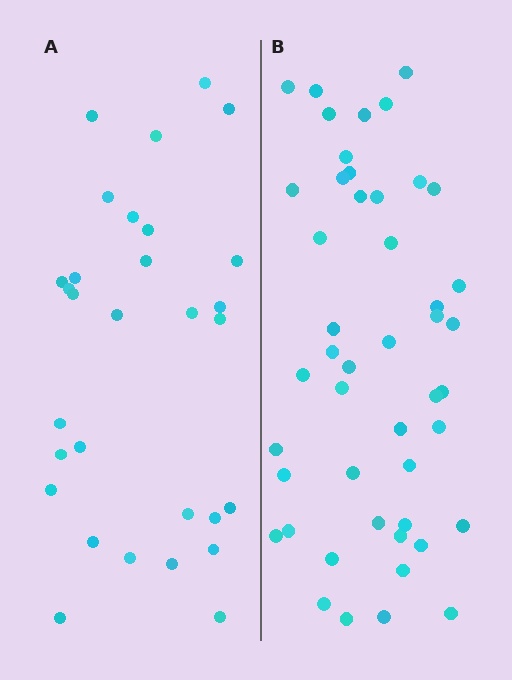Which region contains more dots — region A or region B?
Region B (the right region) has more dots.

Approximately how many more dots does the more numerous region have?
Region B has approximately 15 more dots than region A.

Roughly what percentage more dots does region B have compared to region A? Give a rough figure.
About 55% more.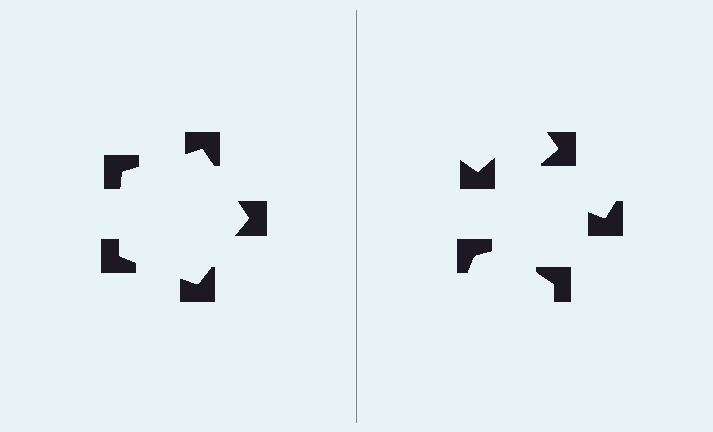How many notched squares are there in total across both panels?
10 — 5 on each side.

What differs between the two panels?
The notched squares are positioned identically on both sides; only the wedge orientations differ. On the left they align to a pentagon; on the right they are misaligned.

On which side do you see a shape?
An illusory pentagon appears on the left side. On the right side the wedge cuts are rotated, so no coherent shape forms.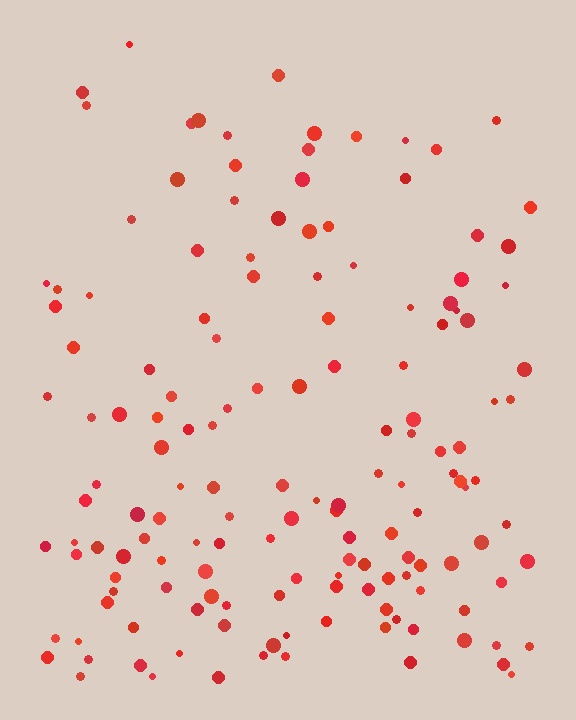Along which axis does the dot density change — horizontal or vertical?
Vertical.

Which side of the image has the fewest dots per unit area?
The top.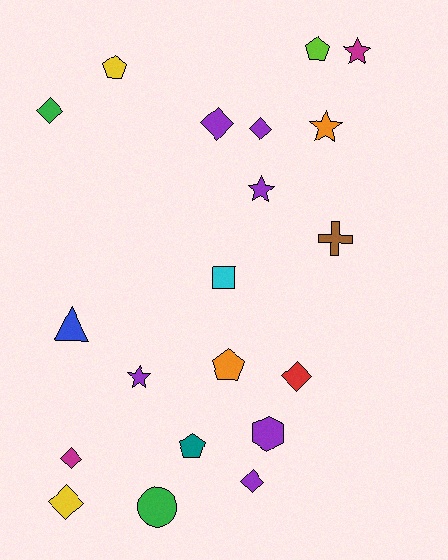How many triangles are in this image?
There is 1 triangle.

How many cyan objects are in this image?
There is 1 cyan object.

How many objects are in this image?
There are 20 objects.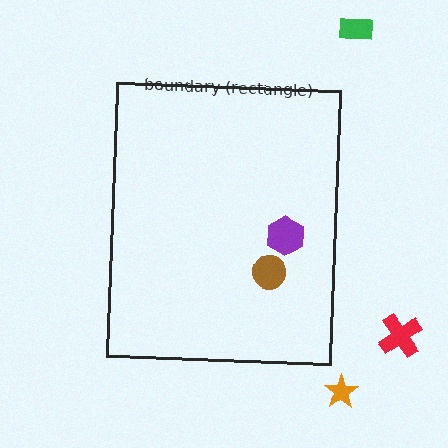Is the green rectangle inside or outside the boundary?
Outside.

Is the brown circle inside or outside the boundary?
Inside.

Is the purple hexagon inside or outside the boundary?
Inside.